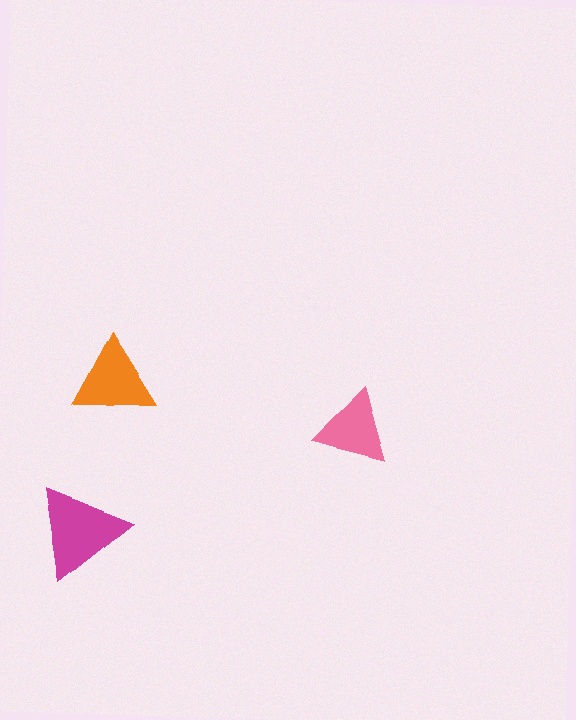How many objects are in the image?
There are 3 objects in the image.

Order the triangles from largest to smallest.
the magenta one, the orange one, the pink one.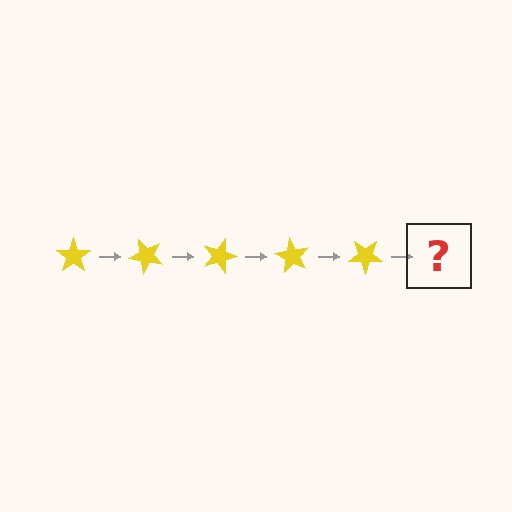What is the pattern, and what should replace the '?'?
The pattern is that the star rotates 45 degrees each step. The '?' should be a yellow star rotated 225 degrees.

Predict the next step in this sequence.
The next step is a yellow star rotated 225 degrees.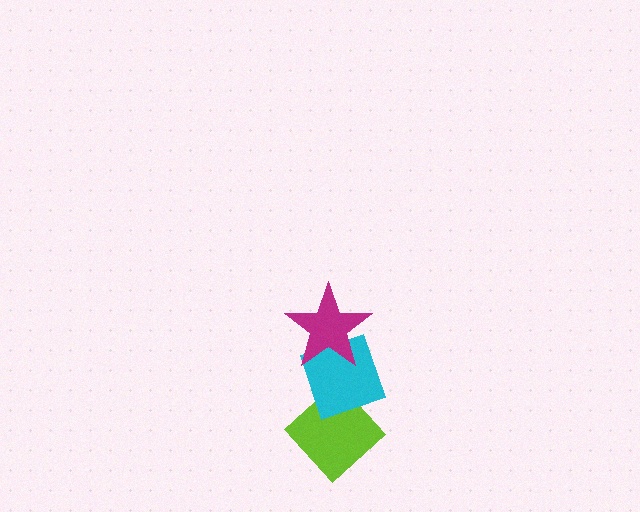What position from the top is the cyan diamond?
The cyan diamond is 2nd from the top.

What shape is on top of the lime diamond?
The cyan diamond is on top of the lime diamond.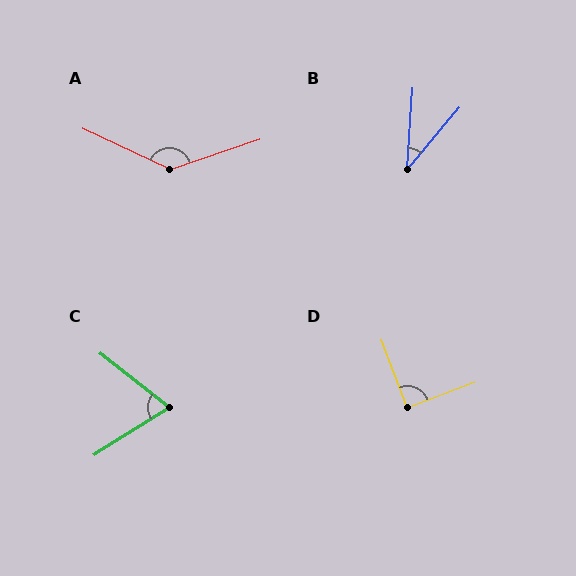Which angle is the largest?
A, at approximately 136 degrees.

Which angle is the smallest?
B, at approximately 36 degrees.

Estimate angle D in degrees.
Approximately 90 degrees.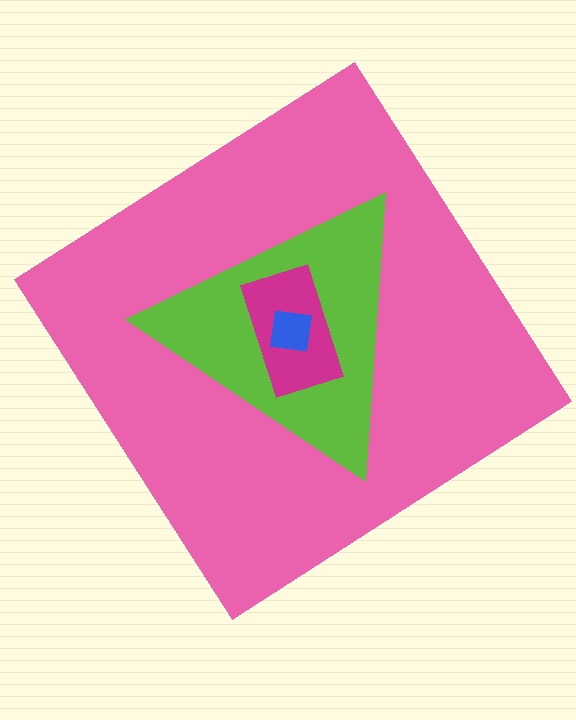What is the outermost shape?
The pink diamond.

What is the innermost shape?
The blue square.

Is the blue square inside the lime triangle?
Yes.